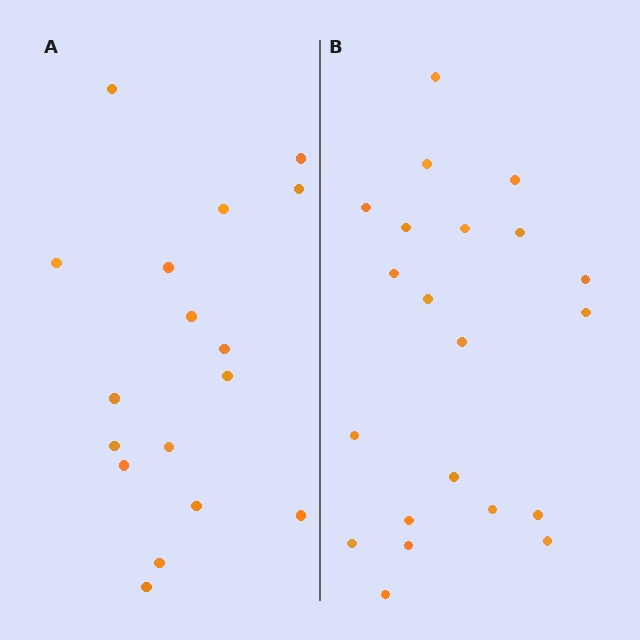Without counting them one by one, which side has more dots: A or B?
Region B (the right region) has more dots.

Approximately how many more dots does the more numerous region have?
Region B has about 4 more dots than region A.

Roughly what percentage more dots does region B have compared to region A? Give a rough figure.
About 25% more.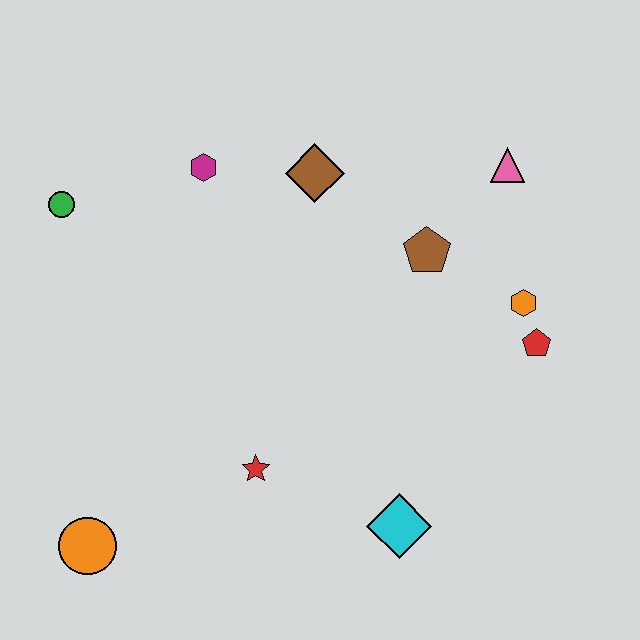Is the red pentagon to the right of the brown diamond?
Yes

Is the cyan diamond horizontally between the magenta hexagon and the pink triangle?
Yes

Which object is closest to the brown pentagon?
The orange hexagon is closest to the brown pentagon.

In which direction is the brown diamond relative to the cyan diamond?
The brown diamond is above the cyan diamond.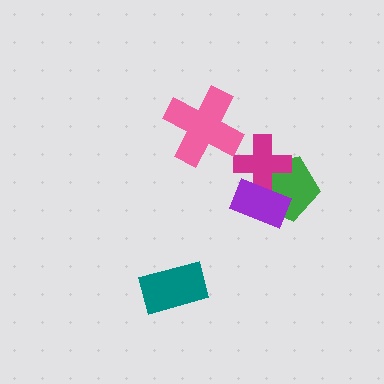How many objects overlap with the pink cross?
0 objects overlap with the pink cross.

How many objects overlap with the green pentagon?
2 objects overlap with the green pentagon.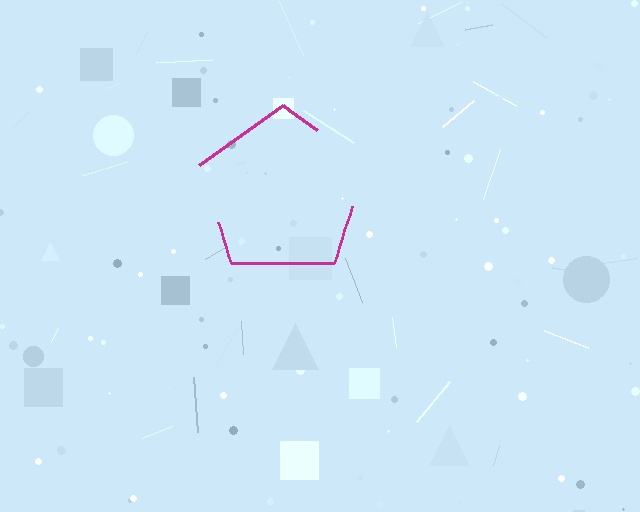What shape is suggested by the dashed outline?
The dashed outline suggests a pentagon.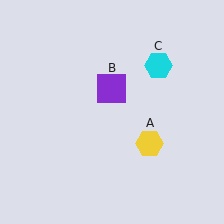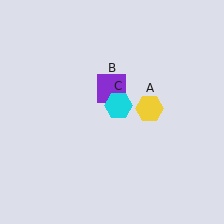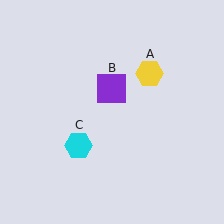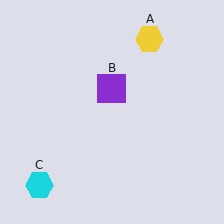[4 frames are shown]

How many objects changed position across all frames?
2 objects changed position: yellow hexagon (object A), cyan hexagon (object C).